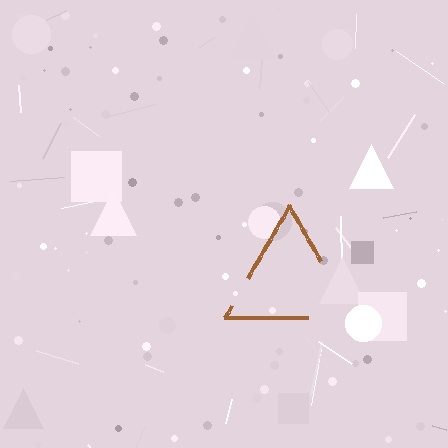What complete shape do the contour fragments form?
The contour fragments form a triangle.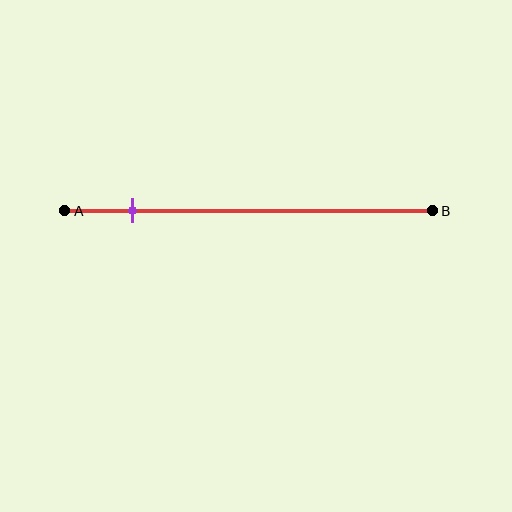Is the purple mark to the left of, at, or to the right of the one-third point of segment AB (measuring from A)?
The purple mark is to the left of the one-third point of segment AB.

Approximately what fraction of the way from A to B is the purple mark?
The purple mark is approximately 20% of the way from A to B.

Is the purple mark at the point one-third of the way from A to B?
No, the mark is at about 20% from A, not at the 33% one-third point.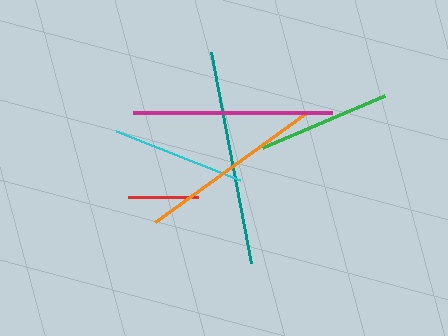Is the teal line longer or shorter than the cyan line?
The teal line is longer than the cyan line.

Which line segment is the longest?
The teal line is the longest at approximately 214 pixels.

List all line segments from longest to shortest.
From longest to shortest: teal, magenta, orange, cyan, green, red.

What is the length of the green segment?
The green segment is approximately 133 pixels long.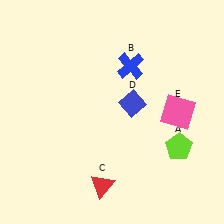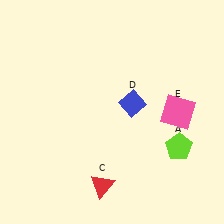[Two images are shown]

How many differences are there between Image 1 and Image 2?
There is 1 difference between the two images.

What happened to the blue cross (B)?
The blue cross (B) was removed in Image 2. It was in the top-right area of Image 1.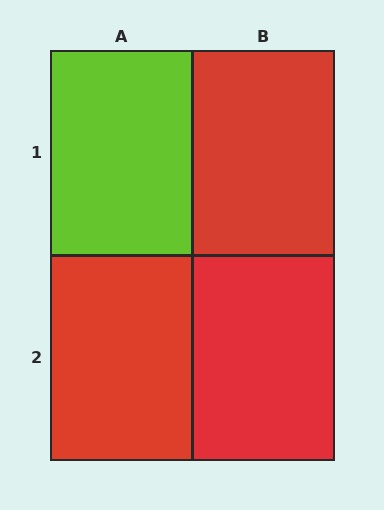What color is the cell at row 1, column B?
Red.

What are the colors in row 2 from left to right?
Red, red.